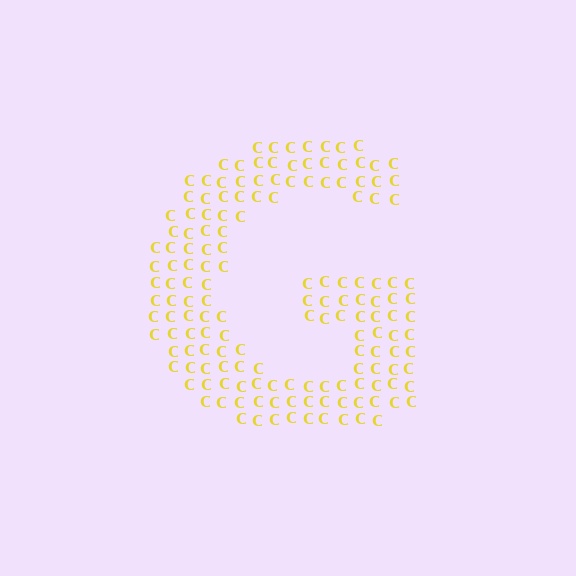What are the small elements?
The small elements are letter C's.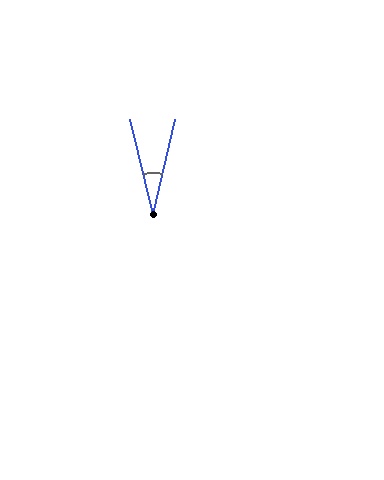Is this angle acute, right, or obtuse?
It is acute.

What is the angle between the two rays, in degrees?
Approximately 26 degrees.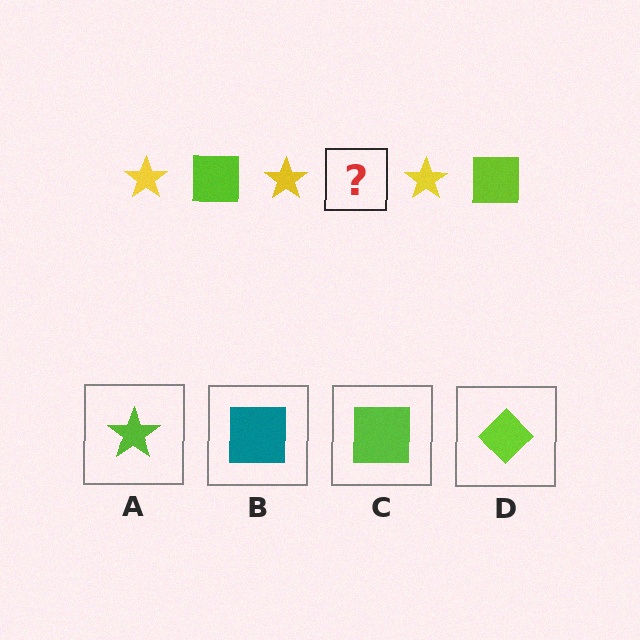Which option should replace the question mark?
Option C.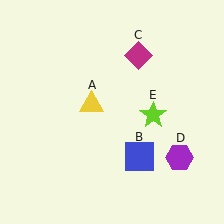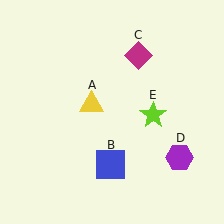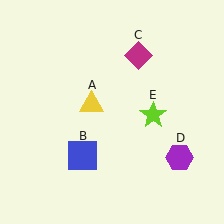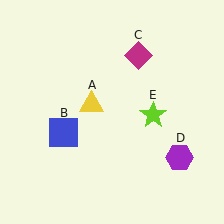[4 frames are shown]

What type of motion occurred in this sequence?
The blue square (object B) rotated clockwise around the center of the scene.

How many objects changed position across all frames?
1 object changed position: blue square (object B).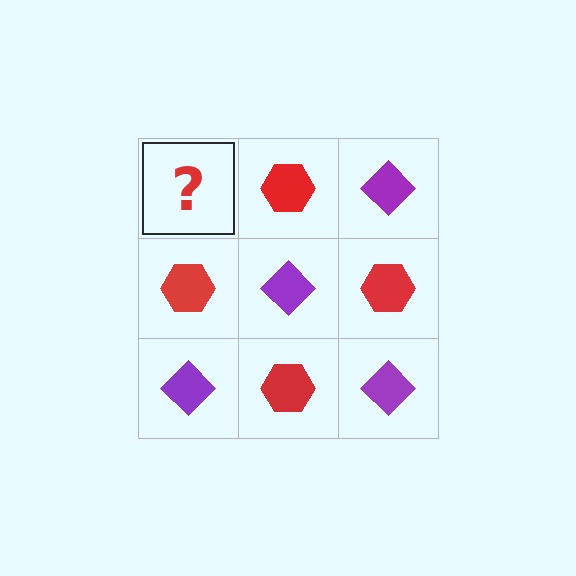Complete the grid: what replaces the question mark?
The question mark should be replaced with a purple diamond.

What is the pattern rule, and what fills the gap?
The rule is that it alternates purple diamond and red hexagon in a checkerboard pattern. The gap should be filled with a purple diamond.